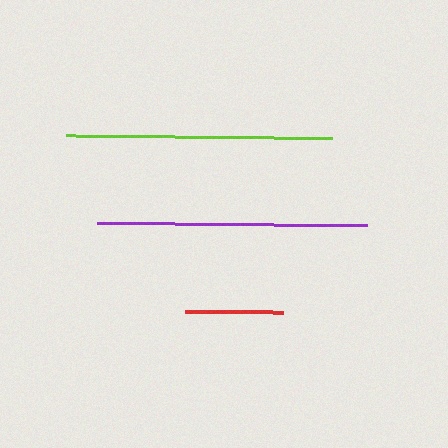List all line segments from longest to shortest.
From longest to shortest: purple, lime, red.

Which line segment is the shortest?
The red line is the shortest at approximately 98 pixels.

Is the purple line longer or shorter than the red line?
The purple line is longer than the red line.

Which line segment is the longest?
The purple line is the longest at approximately 270 pixels.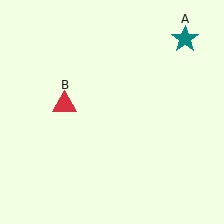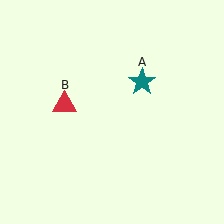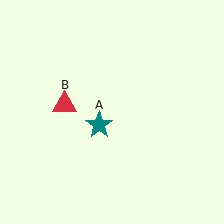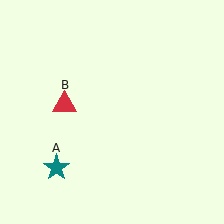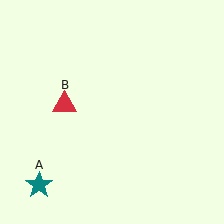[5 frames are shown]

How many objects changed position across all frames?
1 object changed position: teal star (object A).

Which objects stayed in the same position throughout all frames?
Red triangle (object B) remained stationary.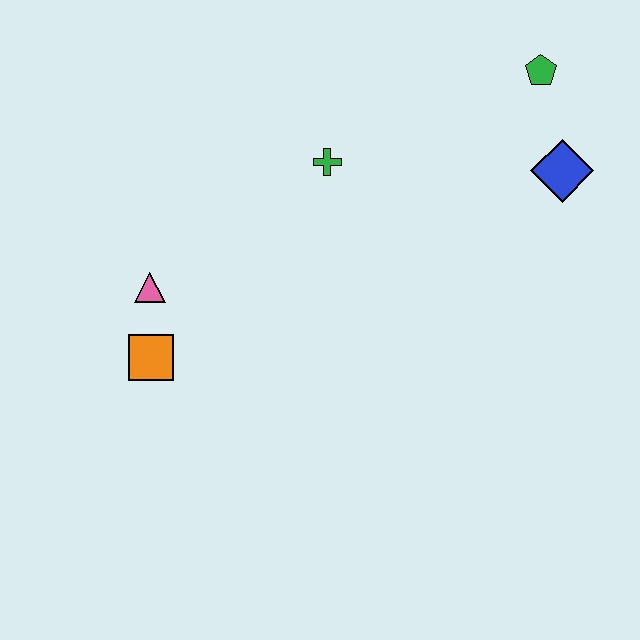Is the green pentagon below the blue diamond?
No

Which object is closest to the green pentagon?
The blue diamond is closest to the green pentagon.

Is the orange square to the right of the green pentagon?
No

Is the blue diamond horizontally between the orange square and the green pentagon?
No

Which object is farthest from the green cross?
The orange square is farthest from the green cross.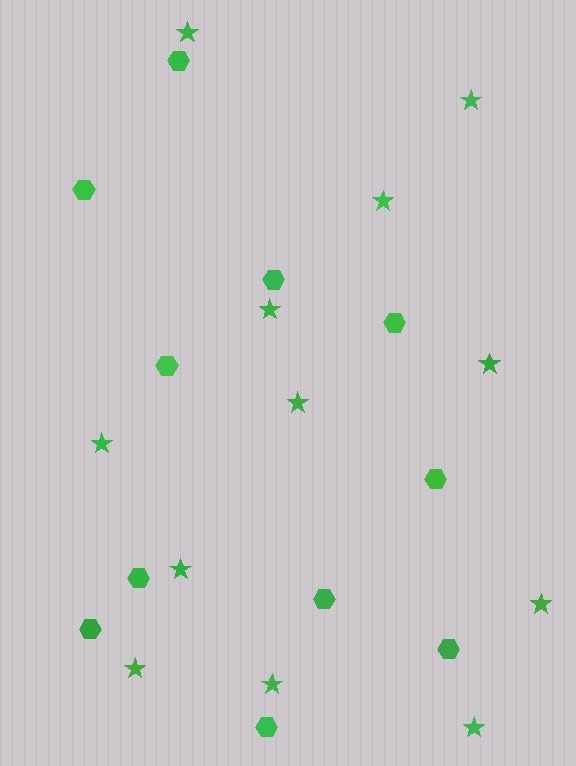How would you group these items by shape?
There are 2 groups: one group of stars (12) and one group of hexagons (11).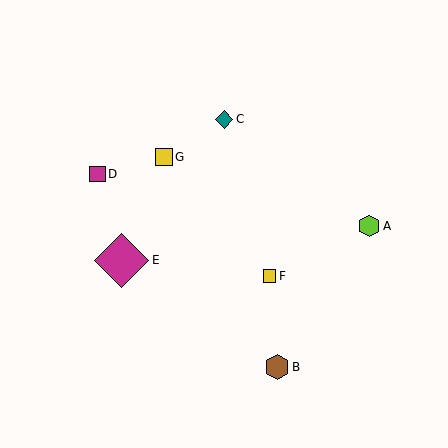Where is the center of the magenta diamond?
The center of the magenta diamond is at (122, 260).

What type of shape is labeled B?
Shape B is a brown hexagon.